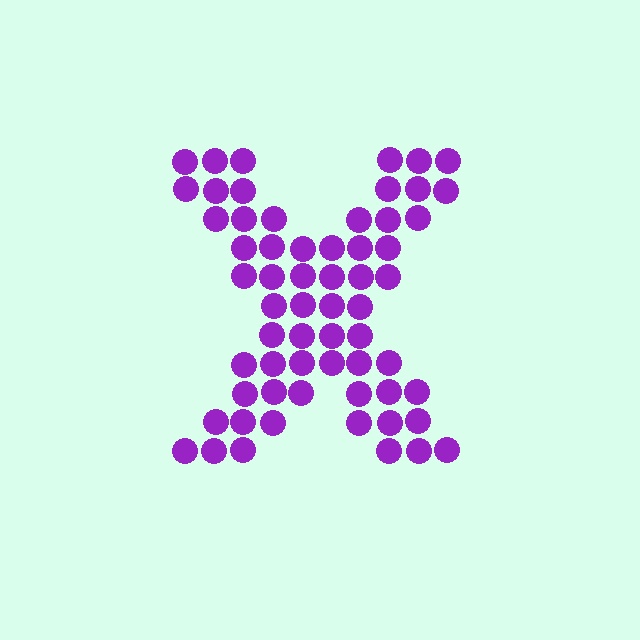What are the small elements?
The small elements are circles.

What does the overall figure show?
The overall figure shows the letter X.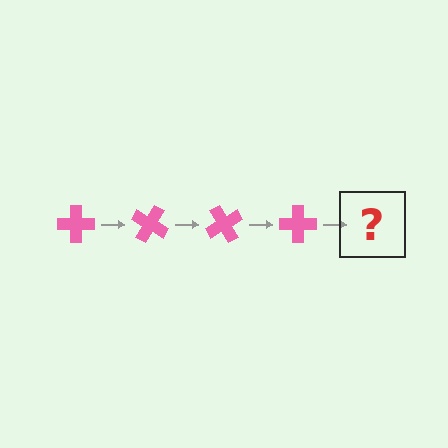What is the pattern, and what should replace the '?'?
The pattern is that the cross rotates 30 degrees each step. The '?' should be a pink cross rotated 120 degrees.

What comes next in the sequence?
The next element should be a pink cross rotated 120 degrees.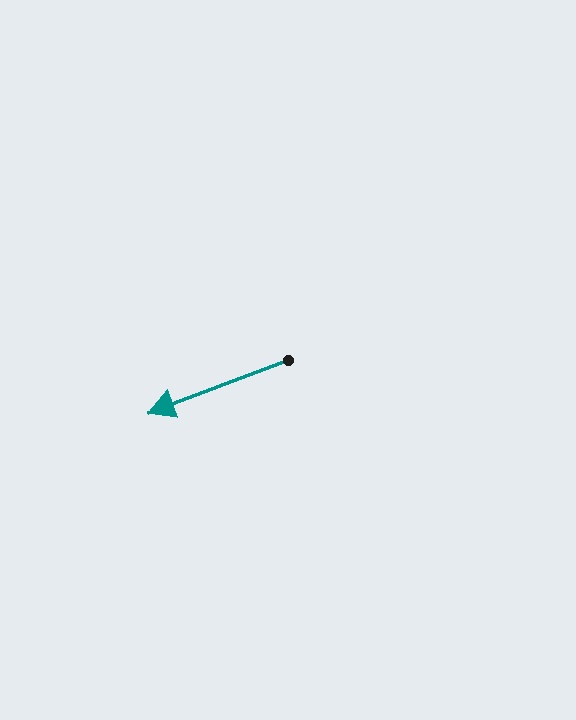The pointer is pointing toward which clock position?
Roughly 8 o'clock.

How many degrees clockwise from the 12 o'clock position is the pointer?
Approximately 249 degrees.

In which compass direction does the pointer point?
West.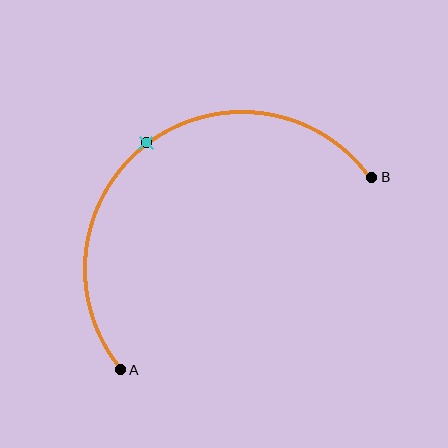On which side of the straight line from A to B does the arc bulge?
The arc bulges above and to the left of the straight line connecting A and B.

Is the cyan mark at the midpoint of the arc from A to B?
Yes. The cyan mark lies on the arc at equal arc-length from both A and B — it is the arc midpoint.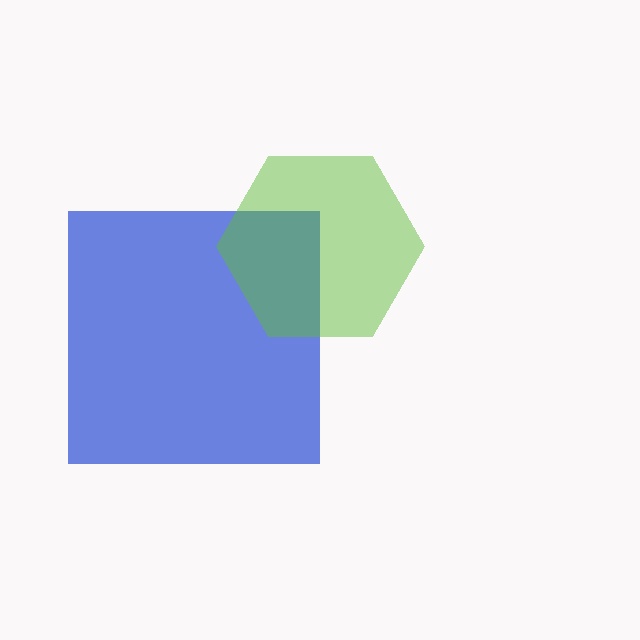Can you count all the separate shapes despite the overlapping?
Yes, there are 2 separate shapes.